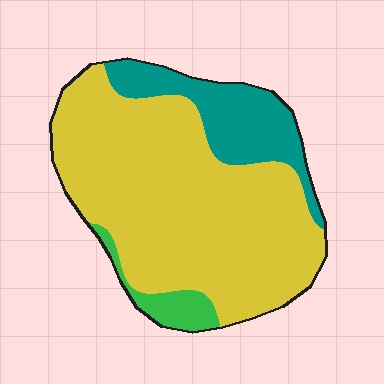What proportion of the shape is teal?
Teal takes up about one fifth (1/5) of the shape.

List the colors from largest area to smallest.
From largest to smallest: yellow, teal, green.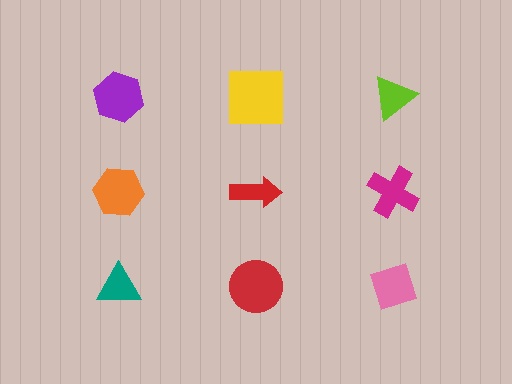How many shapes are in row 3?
3 shapes.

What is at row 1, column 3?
A lime triangle.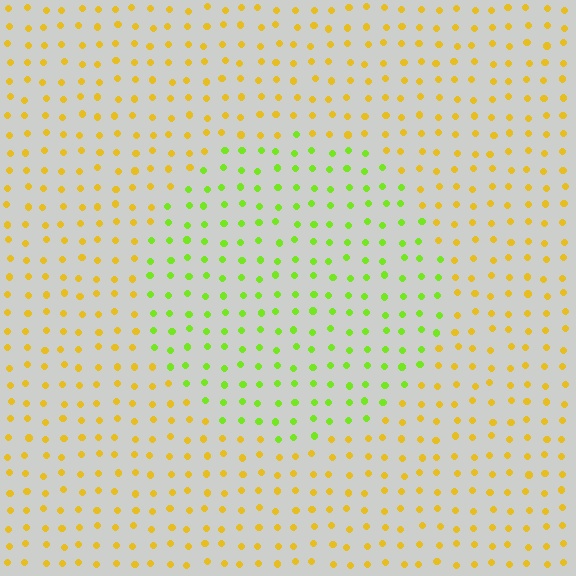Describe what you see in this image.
The image is filled with small yellow elements in a uniform arrangement. A circle-shaped region is visible where the elements are tinted to a slightly different hue, forming a subtle color boundary.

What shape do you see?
I see a circle.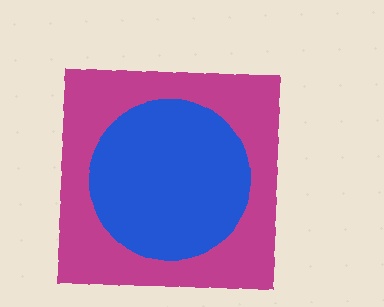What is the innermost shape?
The blue circle.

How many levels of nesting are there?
2.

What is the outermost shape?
The magenta square.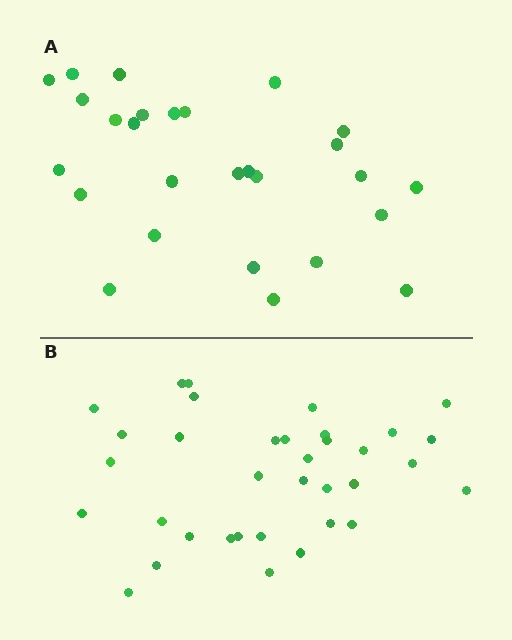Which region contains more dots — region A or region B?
Region B (the bottom region) has more dots.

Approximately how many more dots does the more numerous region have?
Region B has roughly 8 or so more dots than region A.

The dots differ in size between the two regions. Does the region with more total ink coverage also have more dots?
No. Region A has more total ink coverage because its dots are larger, but region B actually contains more individual dots. Total area can be misleading — the number of items is what matters here.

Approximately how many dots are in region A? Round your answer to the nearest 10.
About 30 dots. (The exact count is 27, which rounds to 30.)